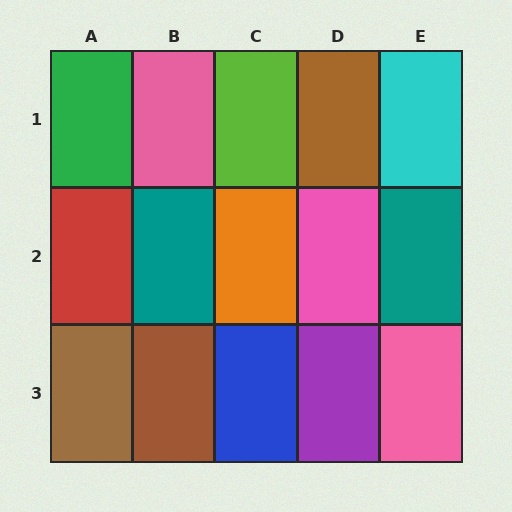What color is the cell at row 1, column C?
Lime.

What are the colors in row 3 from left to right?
Brown, brown, blue, purple, pink.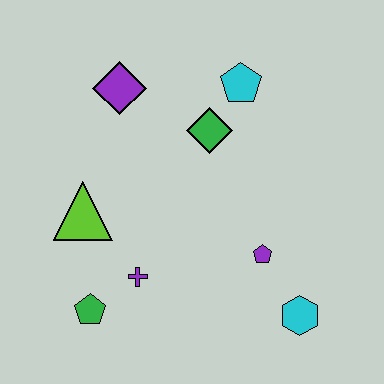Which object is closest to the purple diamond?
The green diamond is closest to the purple diamond.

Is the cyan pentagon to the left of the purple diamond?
No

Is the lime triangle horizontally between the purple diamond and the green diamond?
No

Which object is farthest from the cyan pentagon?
The green pentagon is farthest from the cyan pentagon.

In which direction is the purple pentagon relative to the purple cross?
The purple pentagon is to the right of the purple cross.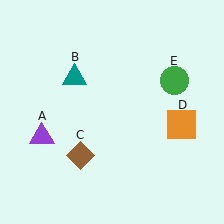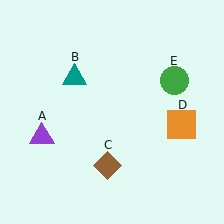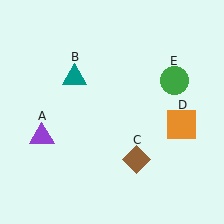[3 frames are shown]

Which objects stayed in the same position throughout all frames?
Purple triangle (object A) and teal triangle (object B) and orange square (object D) and green circle (object E) remained stationary.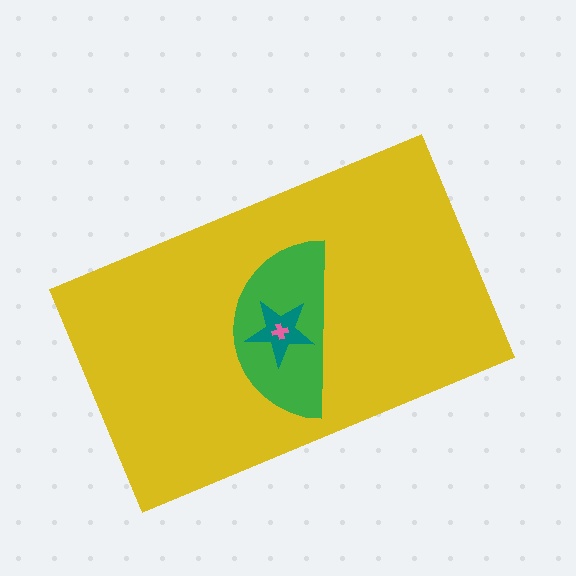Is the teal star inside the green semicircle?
Yes.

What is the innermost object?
The pink cross.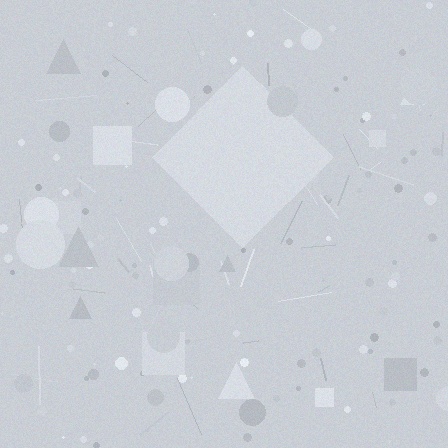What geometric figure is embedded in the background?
A diamond is embedded in the background.